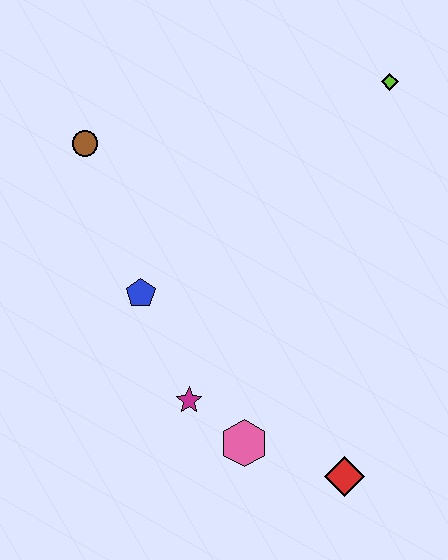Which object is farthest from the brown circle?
The red diamond is farthest from the brown circle.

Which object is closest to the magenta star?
The pink hexagon is closest to the magenta star.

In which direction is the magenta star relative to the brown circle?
The magenta star is below the brown circle.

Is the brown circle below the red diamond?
No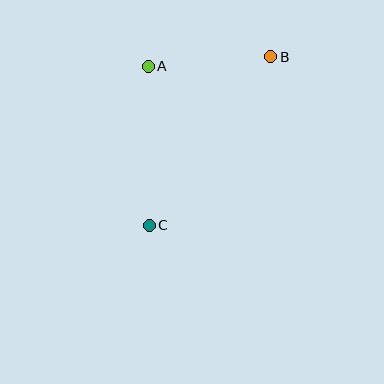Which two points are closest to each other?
Points A and B are closest to each other.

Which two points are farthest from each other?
Points B and C are farthest from each other.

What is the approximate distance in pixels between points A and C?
The distance between A and C is approximately 159 pixels.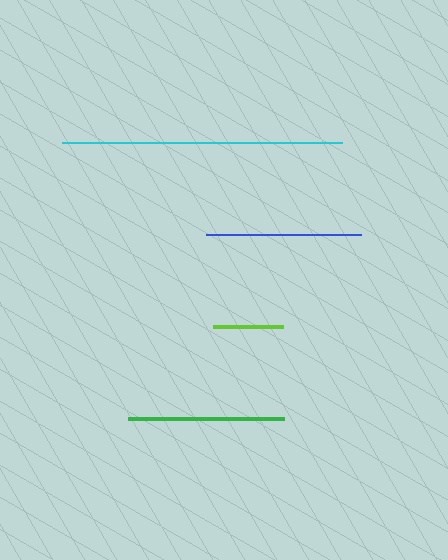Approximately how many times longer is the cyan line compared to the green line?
The cyan line is approximately 1.8 times the length of the green line.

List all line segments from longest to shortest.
From longest to shortest: cyan, green, blue, lime.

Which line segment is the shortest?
The lime line is the shortest at approximately 70 pixels.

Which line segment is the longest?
The cyan line is the longest at approximately 280 pixels.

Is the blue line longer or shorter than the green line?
The green line is longer than the blue line.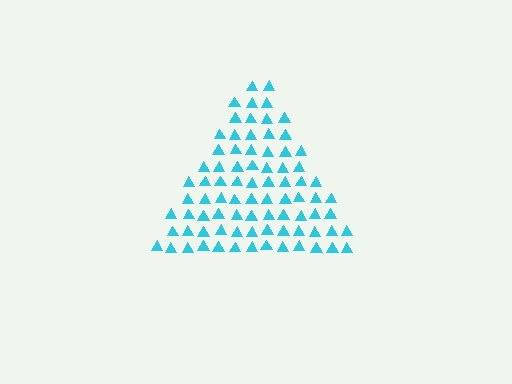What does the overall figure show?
The overall figure shows a triangle.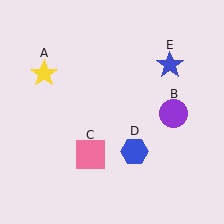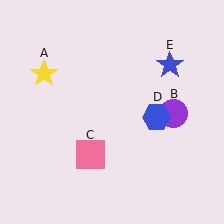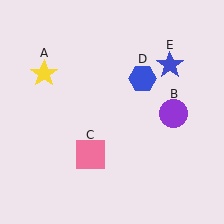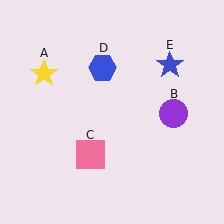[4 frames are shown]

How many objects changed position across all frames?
1 object changed position: blue hexagon (object D).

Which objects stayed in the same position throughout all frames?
Yellow star (object A) and purple circle (object B) and pink square (object C) and blue star (object E) remained stationary.